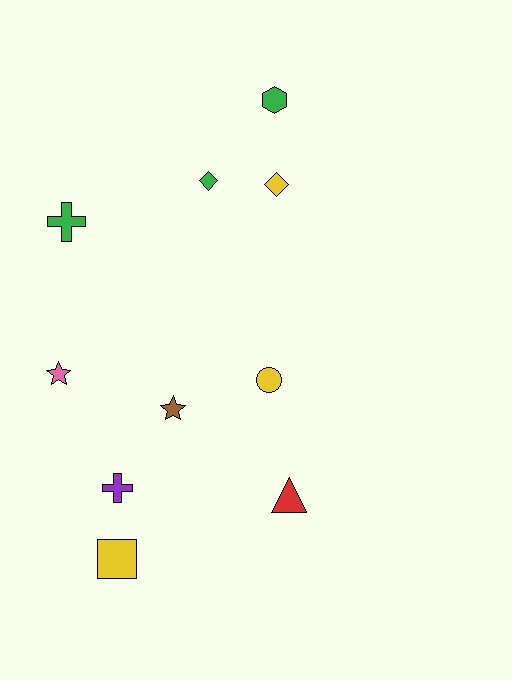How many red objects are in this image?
There is 1 red object.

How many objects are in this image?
There are 10 objects.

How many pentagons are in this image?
There are no pentagons.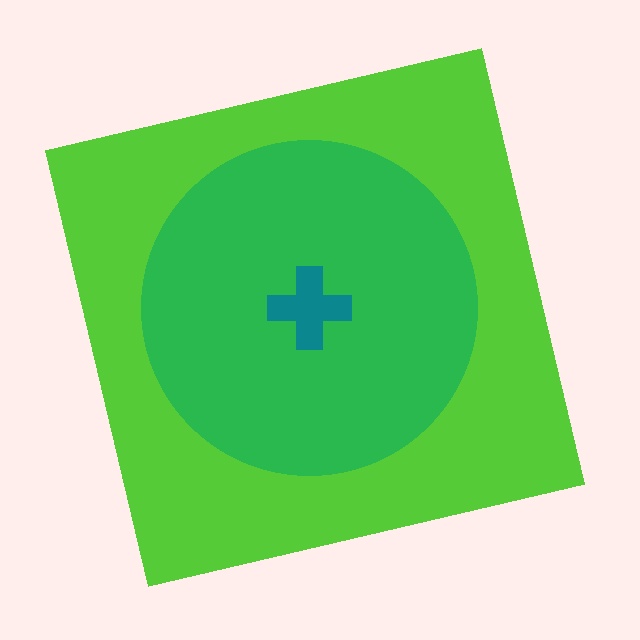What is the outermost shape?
The lime square.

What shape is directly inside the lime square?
The green circle.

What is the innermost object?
The teal cross.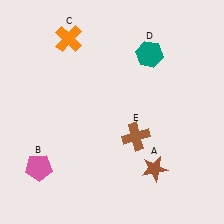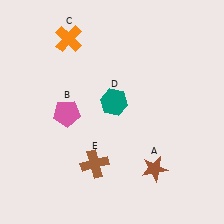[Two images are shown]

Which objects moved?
The objects that moved are: the pink pentagon (B), the teal hexagon (D), the brown cross (E).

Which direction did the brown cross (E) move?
The brown cross (E) moved left.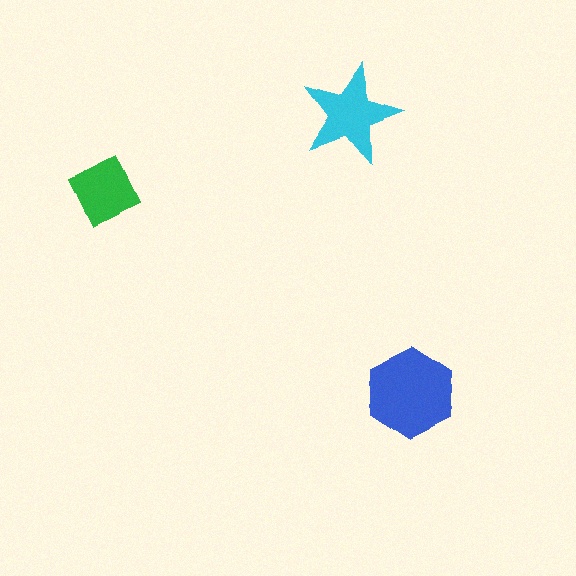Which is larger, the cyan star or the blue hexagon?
The blue hexagon.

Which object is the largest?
The blue hexagon.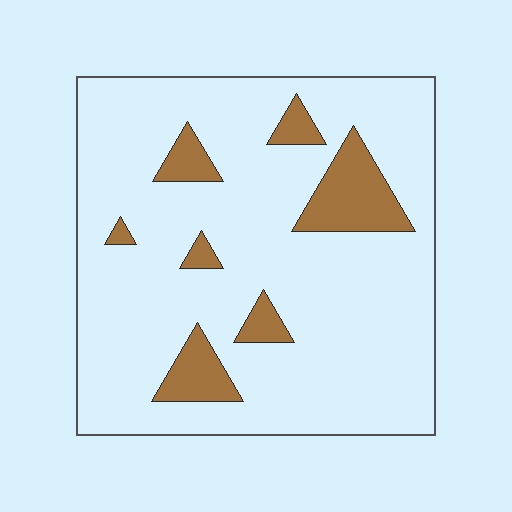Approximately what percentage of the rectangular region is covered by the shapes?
Approximately 15%.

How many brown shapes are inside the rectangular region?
7.